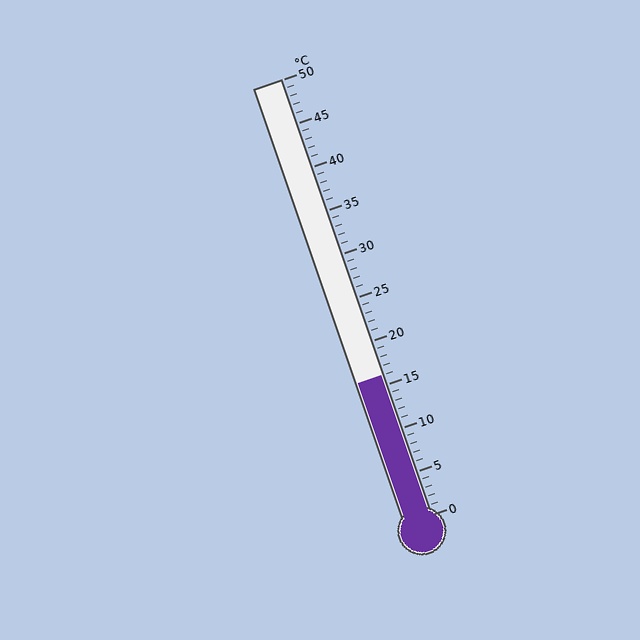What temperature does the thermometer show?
The thermometer shows approximately 16°C.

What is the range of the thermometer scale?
The thermometer scale ranges from 0°C to 50°C.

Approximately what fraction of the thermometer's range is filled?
The thermometer is filled to approximately 30% of its range.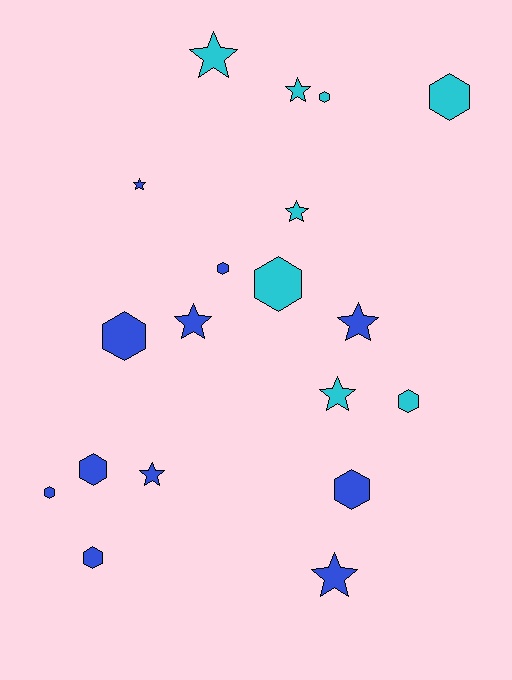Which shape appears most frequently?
Hexagon, with 10 objects.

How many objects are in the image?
There are 19 objects.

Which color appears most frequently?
Blue, with 11 objects.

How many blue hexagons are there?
There are 6 blue hexagons.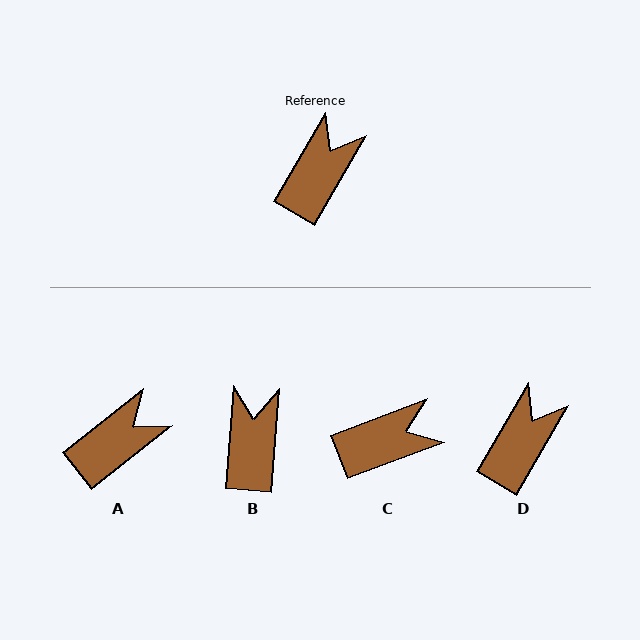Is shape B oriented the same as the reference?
No, it is off by about 26 degrees.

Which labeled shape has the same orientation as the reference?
D.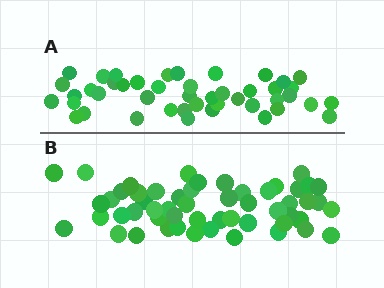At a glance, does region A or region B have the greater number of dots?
Region B (the bottom region) has more dots.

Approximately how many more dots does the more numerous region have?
Region B has roughly 8 or so more dots than region A.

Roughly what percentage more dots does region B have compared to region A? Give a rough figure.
About 20% more.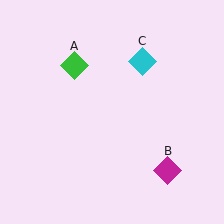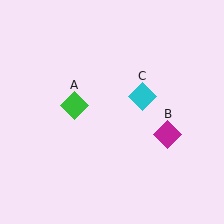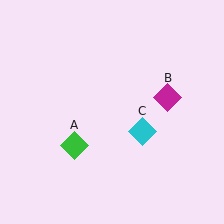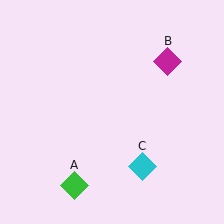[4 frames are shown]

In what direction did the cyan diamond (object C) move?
The cyan diamond (object C) moved down.